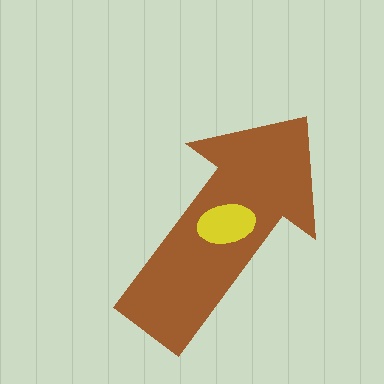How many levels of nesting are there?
2.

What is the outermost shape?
The brown arrow.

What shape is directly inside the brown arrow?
The yellow ellipse.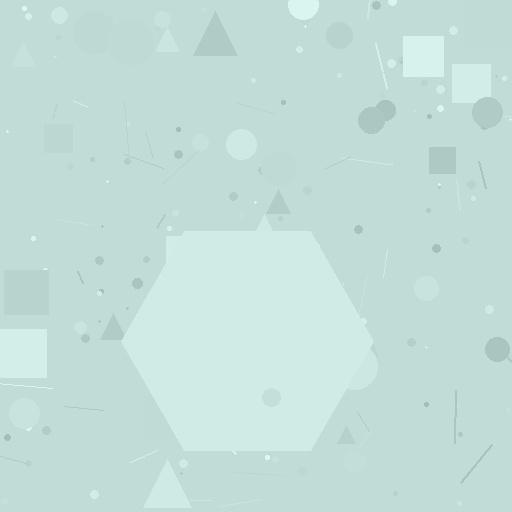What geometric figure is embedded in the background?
A hexagon is embedded in the background.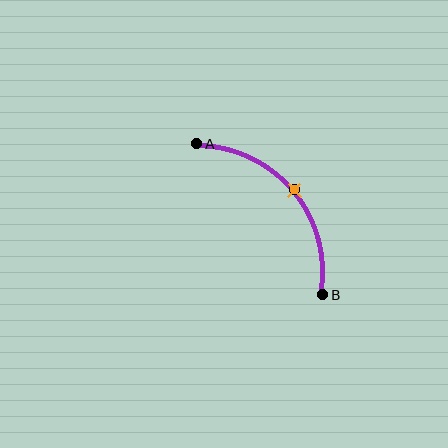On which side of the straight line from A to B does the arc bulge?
The arc bulges above and to the right of the straight line connecting A and B.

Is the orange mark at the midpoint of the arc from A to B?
Yes. The orange mark lies on the arc at equal arc-length from both A and B — it is the arc midpoint.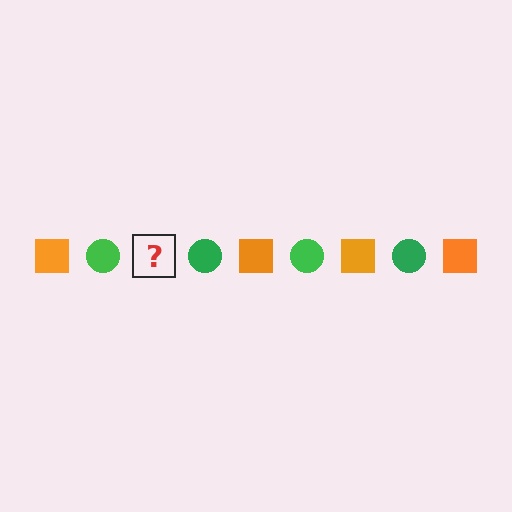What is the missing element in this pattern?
The missing element is an orange square.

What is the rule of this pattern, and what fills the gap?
The rule is that the pattern alternates between orange square and green circle. The gap should be filled with an orange square.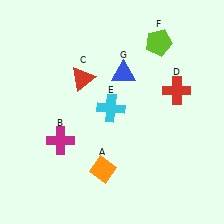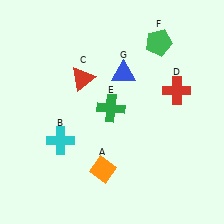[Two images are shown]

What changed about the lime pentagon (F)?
In Image 1, F is lime. In Image 2, it changed to green.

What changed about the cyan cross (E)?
In Image 1, E is cyan. In Image 2, it changed to green.